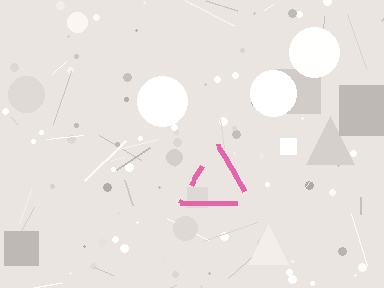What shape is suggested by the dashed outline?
The dashed outline suggests a triangle.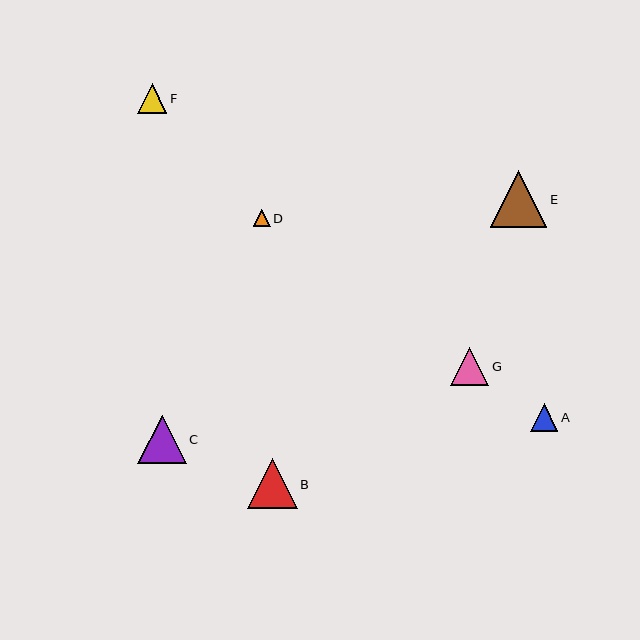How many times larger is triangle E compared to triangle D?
Triangle E is approximately 3.3 times the size of triangle D.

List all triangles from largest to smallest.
From largest to smallest: E, B, C, G, F, A, D.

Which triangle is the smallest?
Triangle D is the smallest with a size of approximately 17 pixels.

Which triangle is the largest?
Triangle E is the largest with a size of approximately 57 pixels.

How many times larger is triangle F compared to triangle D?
Triangle F is approximately 1.7 times the size of triangle D.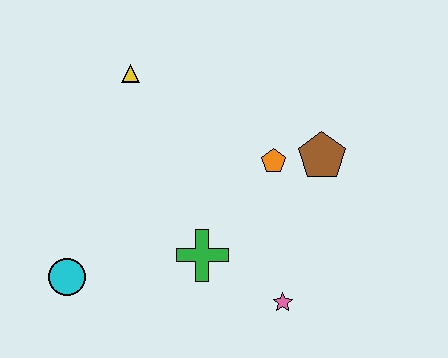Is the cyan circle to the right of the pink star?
No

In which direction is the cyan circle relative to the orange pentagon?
The cyan circle is to the left of the orange pentagon.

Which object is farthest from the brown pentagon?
The cyan circle is farthest from the brown pentagon.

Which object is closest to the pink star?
The green cross is closest to the pink star.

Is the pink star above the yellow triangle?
No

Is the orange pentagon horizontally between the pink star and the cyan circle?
Yes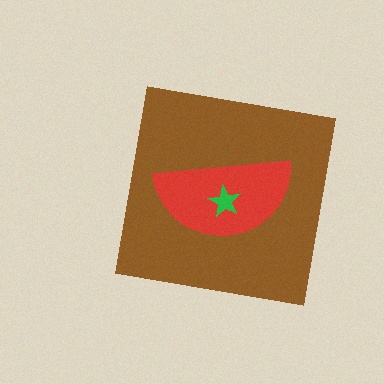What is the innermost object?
The green star.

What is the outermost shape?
The brown square.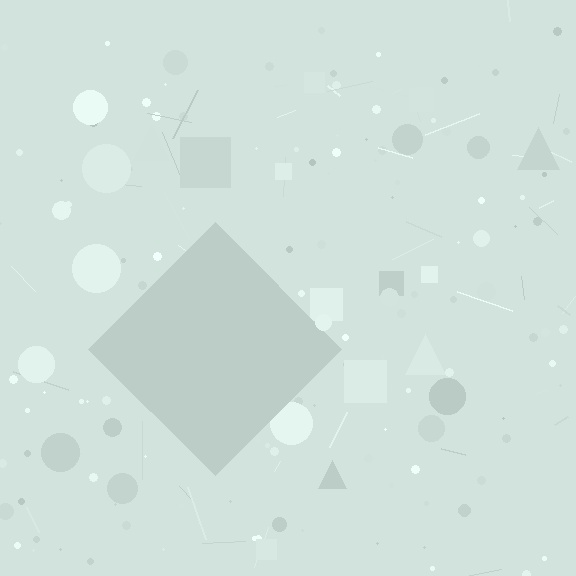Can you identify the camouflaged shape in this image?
The camouflaged shape is a diamond.